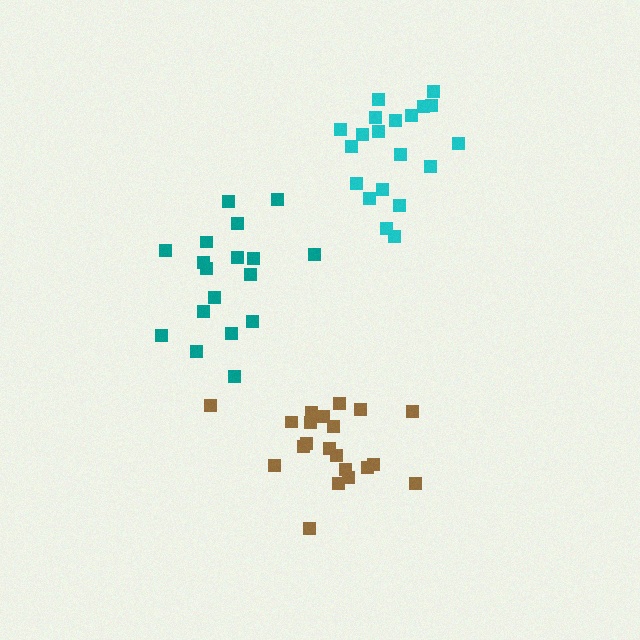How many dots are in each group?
Group 1: 20 dots, Group 2: 21 dots, Group 3: 18 dots (59 total).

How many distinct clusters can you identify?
There are 3 distinct clusters.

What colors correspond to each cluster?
The clusters are colored: cyan, brown, teal.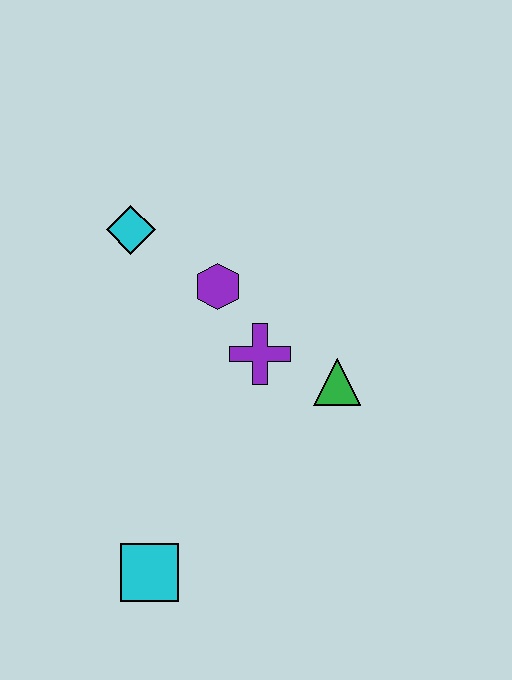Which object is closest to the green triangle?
The purple cross is closest to the green triangle.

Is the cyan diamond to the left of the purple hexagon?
Yes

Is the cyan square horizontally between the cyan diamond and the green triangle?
Yes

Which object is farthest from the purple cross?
The cyan square is farthest from the purple cross.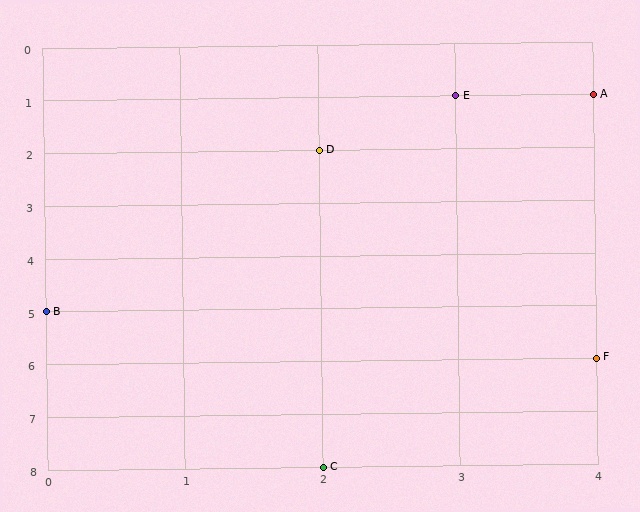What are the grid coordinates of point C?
Point C is at grid coordinates (2, 8).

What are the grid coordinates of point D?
Point D is at grid coordinates (2, 2).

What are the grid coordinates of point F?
Point F is at grid coordinates (4, 6).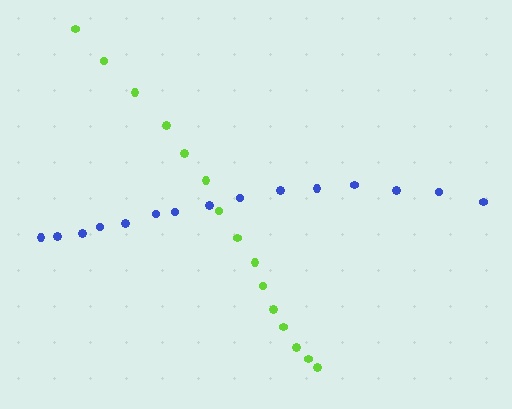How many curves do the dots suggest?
There are 2 distinct paths.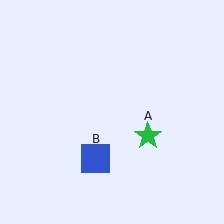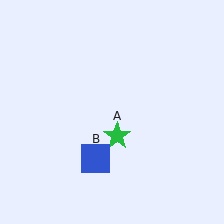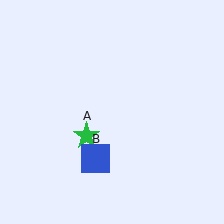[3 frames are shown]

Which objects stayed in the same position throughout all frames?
Blue square (object B) remained stationary.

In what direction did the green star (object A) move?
The green star (object A) moved left.